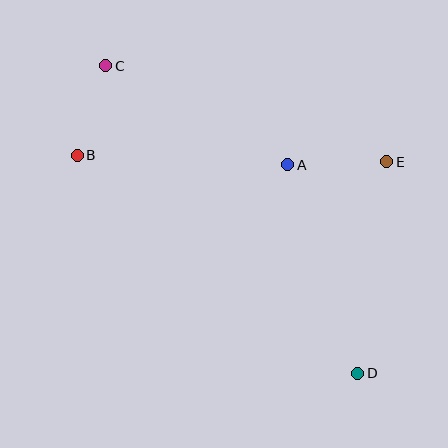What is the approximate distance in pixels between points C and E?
The distance between C and E is approximately 297 pixels.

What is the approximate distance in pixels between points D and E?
The distance between D and E is approximately 214 pixels.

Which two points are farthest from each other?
Points C and D are farthest from each other.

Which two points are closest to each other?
Points B and C are closest to each other.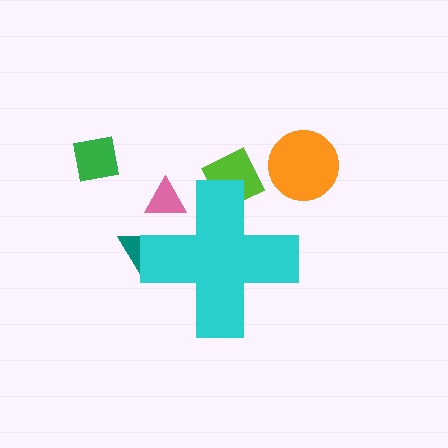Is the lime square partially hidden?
Yes, the lime square is partially hidden behind the cyan cross.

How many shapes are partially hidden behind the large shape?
3 shapes are partially hidden.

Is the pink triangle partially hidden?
Yes, the pink triangle is partially hidden behind the cyan cross.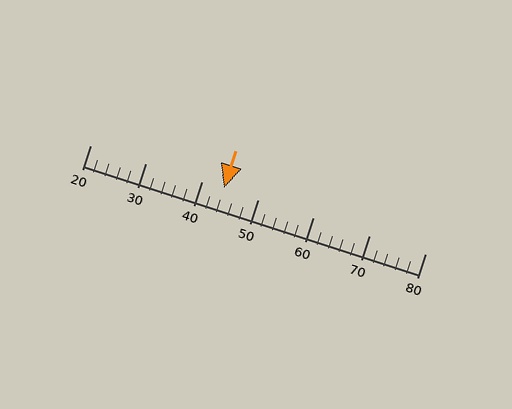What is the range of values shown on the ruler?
The ruler shows values from 20 to 80.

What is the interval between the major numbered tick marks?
The major tick marks are spaced 10 units apart.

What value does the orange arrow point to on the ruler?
The orange arrow points to approximately 44.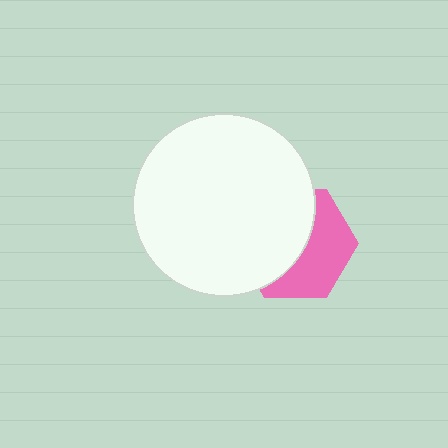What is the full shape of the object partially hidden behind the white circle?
The partially hidden object is a pink hexagon.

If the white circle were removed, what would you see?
You would see the complete pink hexagon.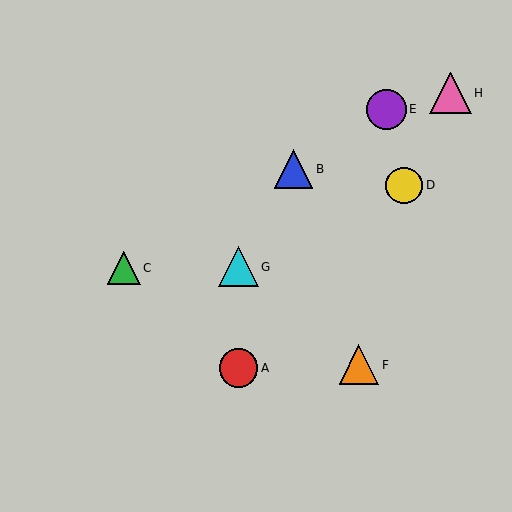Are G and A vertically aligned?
Yes, both are at x≈239.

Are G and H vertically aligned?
No, G is at x≈239 and H is at x≈451.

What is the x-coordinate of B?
Object B is at x≈293.